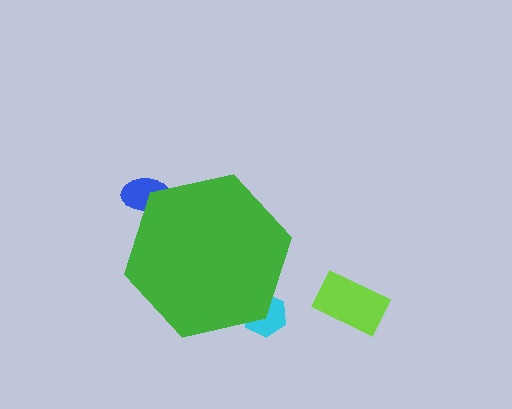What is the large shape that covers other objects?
A green hexagon.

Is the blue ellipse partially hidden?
Yes, the blue ellipse is partially hidden behind the green hexagon.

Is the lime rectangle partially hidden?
No, the lime rectangle is fully visible.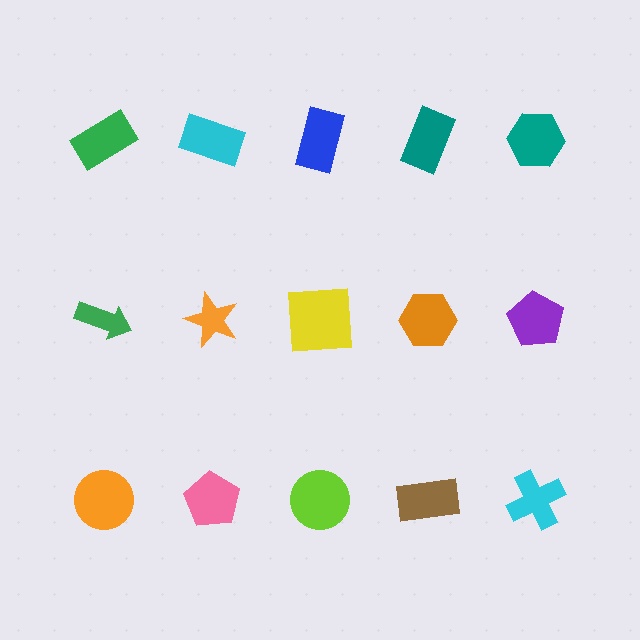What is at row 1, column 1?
A green rectangle.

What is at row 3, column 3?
A lime circle.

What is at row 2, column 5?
A purple pentagon.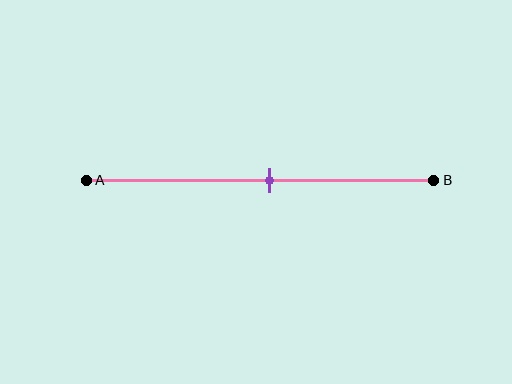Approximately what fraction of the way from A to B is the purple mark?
The purple mark is approximately 55% of the way from A to B.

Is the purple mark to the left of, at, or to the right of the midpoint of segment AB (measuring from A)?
The purple mark is approximately at the midpoint of segment AB.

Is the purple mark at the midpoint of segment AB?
Yes, the mark is approximately at the midpoint.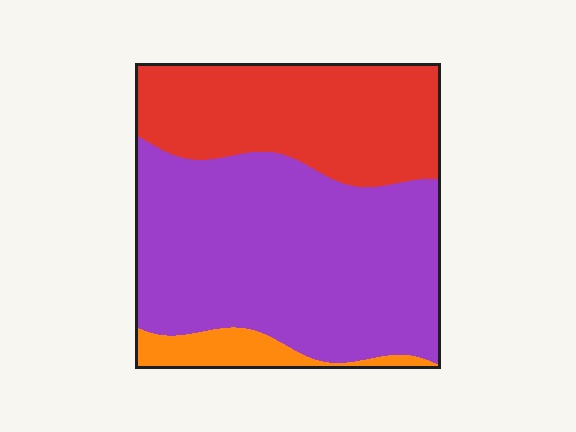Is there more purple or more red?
Purple.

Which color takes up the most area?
Purple, at roughly 60%.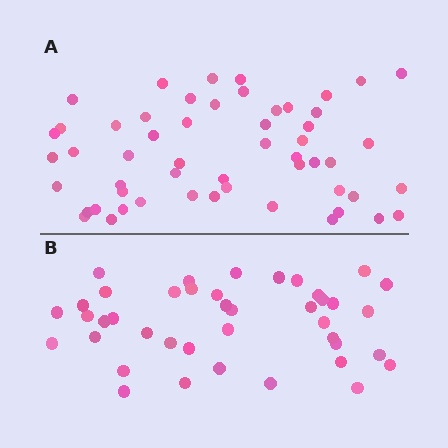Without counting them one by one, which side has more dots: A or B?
Region A (the top region) has more dots.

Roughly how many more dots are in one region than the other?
Region A has approximately 15 more dots than region B.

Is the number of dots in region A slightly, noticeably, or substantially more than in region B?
Region A has noticeably more, but not dramatically so. The ratio is roughly 1.3 to 1.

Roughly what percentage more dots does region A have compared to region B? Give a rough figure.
About 30% more.